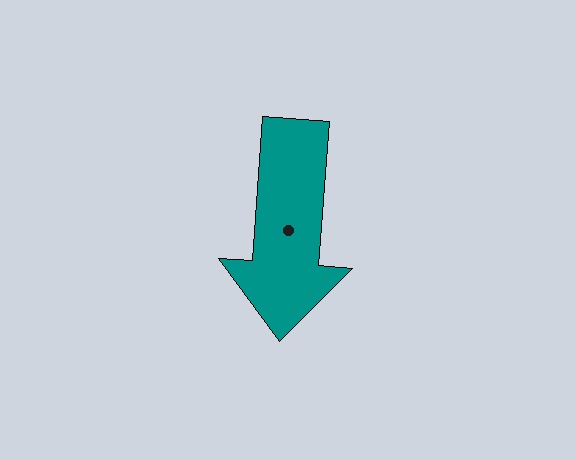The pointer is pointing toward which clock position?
Roughly 6 o'clock.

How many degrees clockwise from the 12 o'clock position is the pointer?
Approximately 184 degrees.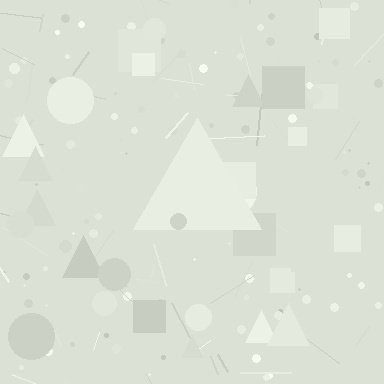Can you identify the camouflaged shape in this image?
The camouflaged shape is a triangle.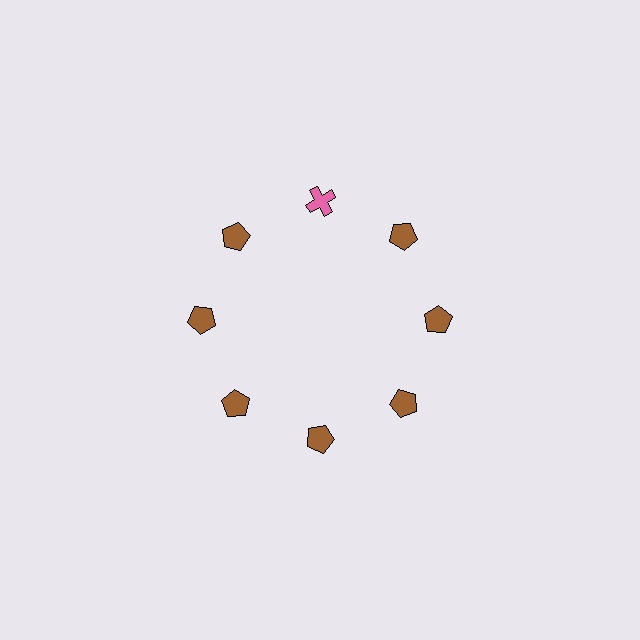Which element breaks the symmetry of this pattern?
The pink cross at roughly the 12 o'clock position breaks the symmetry. All other shapes are brown pentagons.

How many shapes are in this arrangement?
There are 8 shapes arranged in a ring pattern.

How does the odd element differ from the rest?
It differs in both color (pink instead of brown) and shape (cross instead of pentagon).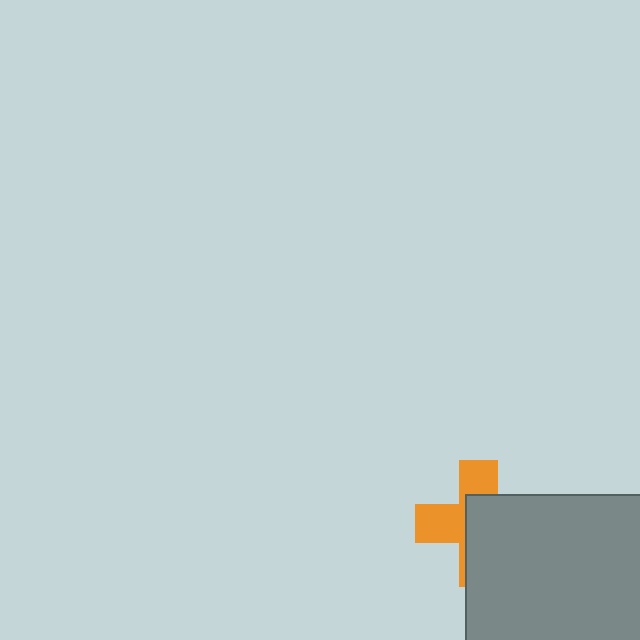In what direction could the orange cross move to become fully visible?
The orange cross could move toward the upper-left. That would shift it out from behind the gray square entirely.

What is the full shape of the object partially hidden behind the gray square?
The partially hidden object is an orange cross.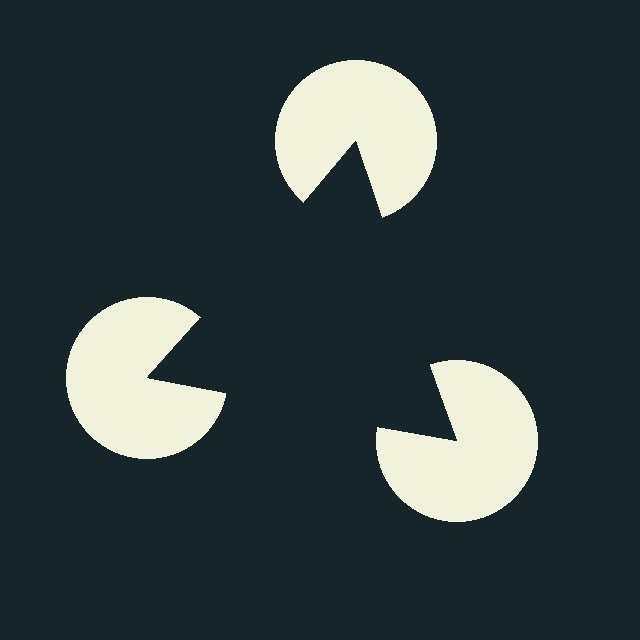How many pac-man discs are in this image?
There are 3 — one at each vertex of the illusory triangle.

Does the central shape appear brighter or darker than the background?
It typically appears slightly darker than the background, even though no actual brightness change is drawn.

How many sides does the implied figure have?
3 sides.